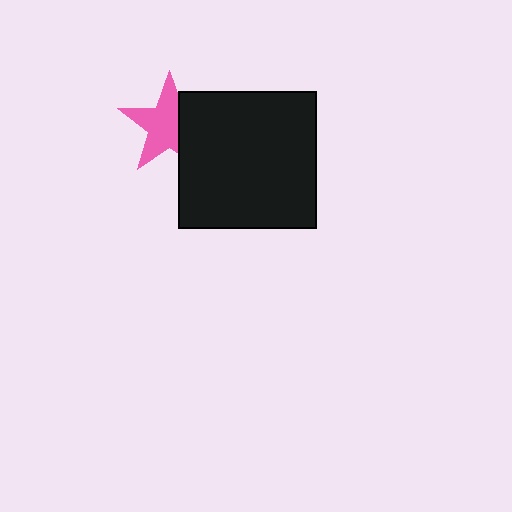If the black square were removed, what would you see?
You would see the complete pink star.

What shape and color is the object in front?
The object in front is a black square.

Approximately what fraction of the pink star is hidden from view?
Roughly 35% of the pink star is hidden behind the black square.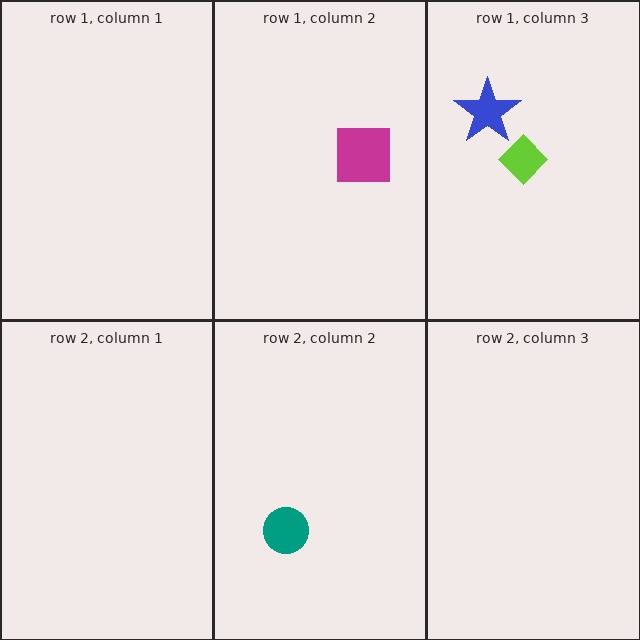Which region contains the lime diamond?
The row 1, column 3 region.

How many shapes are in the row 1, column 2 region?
1.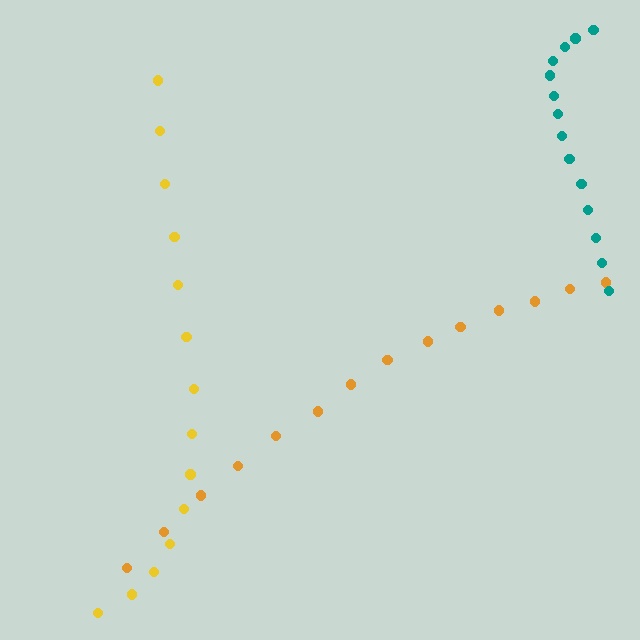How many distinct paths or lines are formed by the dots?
There are 3 distinct paths.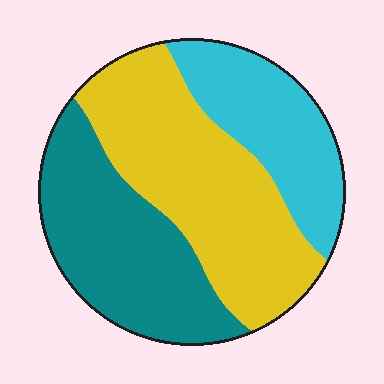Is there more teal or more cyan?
Teal.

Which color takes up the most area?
Yellow, at roughly 40%.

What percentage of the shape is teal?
Teal takes up about one third (1/3) of the shape.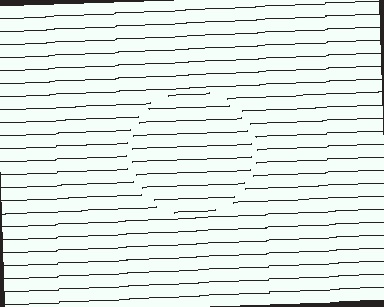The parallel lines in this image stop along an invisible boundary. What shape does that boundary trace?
An illusory circle. The interior of the shape contains the same grating, shifted by half a period — the contour is defined by the phase discontinuity where line-ends from the inner and outer gratings abut.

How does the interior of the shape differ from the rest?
The interior of the shape contains the same grating, shifted by half a period — the contour is defined by the phase discontinuity where line-ends from the inner and outer gratings abut.